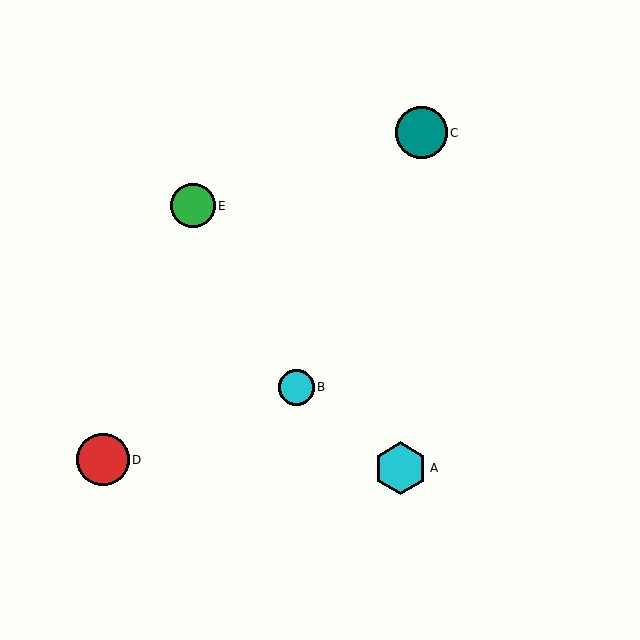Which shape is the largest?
The cyan hexagon (labeled A) is the largest.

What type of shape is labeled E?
Shape E is a green circle.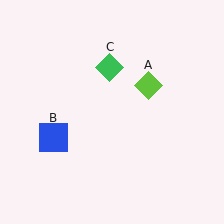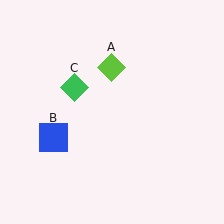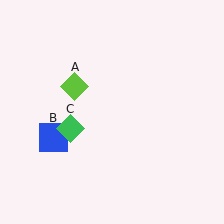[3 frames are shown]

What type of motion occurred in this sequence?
The lime diamond (object A), green diamond (object C) rotated counterclockwise around the center of the scene.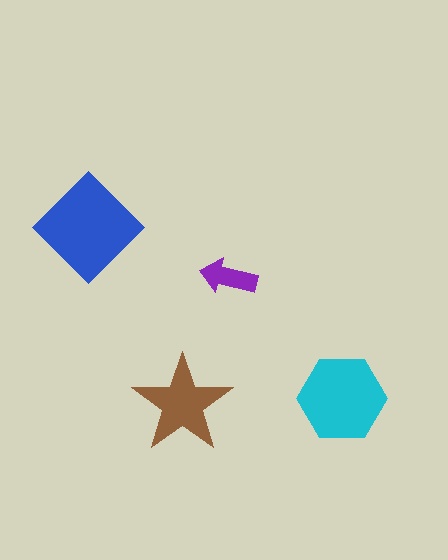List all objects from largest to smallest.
The blue diamond, the cyan hexagon, the brown star, the purple arrow.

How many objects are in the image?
There are 4 objects in the image.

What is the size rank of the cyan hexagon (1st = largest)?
2nd.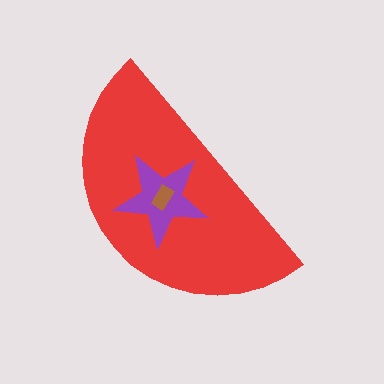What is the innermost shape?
The brown rectangle.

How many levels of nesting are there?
3.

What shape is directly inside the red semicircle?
The purple star.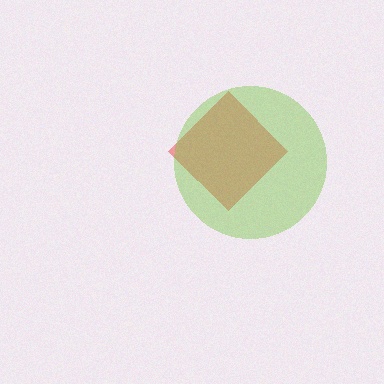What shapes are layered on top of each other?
The layered shapes are: a red diamond, a lime circle.